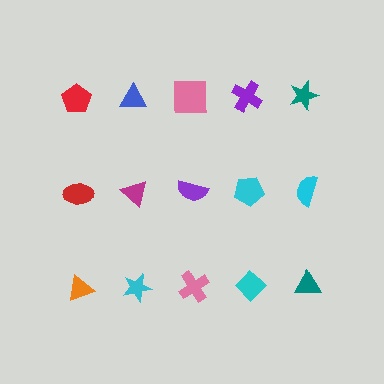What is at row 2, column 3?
A purple semicircle.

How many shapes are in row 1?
5 shapes.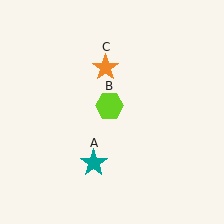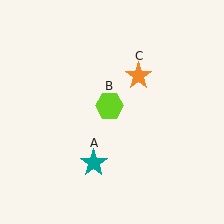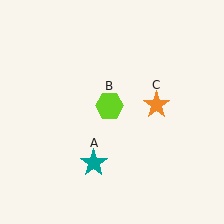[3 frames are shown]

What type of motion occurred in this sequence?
The orange star (object C) rotated clockwise around the center of the scene.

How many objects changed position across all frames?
1 object changed position: orange star (object C).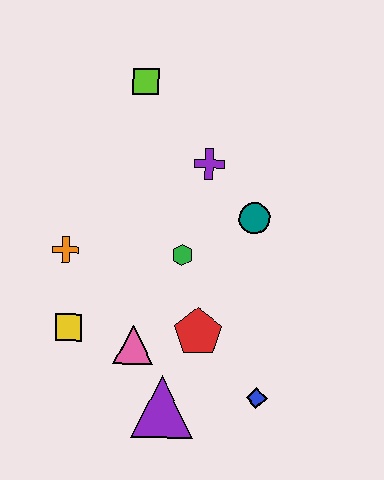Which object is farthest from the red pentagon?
The lime square is farthest from the red pentagon.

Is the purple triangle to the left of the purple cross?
Yes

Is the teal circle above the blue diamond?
Yes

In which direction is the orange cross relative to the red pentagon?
The orange cross is to the left of the red pentagon.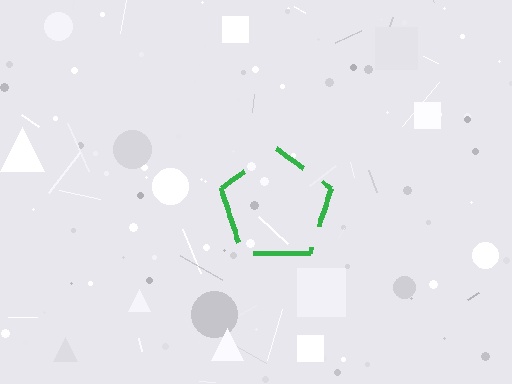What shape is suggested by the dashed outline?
The dashed outline suggests a pentagon.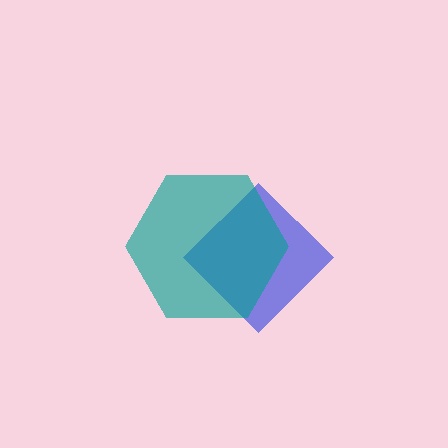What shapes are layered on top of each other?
The layered shapes are: a blue diamond, a teal hexagon.